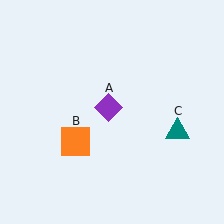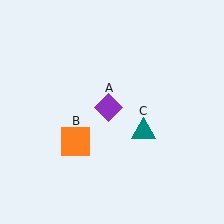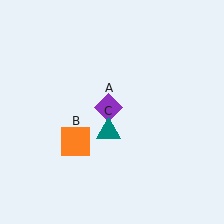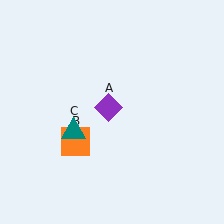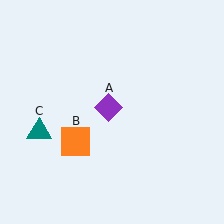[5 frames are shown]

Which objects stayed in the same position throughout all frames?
Purple diamond (object A) and orange square (object B) remained stationary.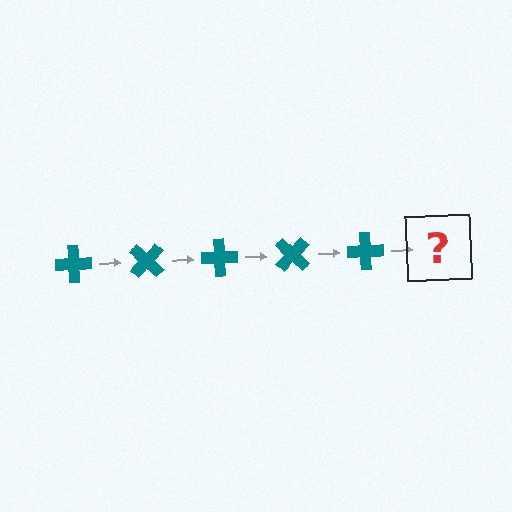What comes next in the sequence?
The next element should be a teal cross rotated 225 degrees.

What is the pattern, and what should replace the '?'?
The pattern is that the cross rotates 45 degrees each step. The '?' should be a teal cross rotated 225 degrees.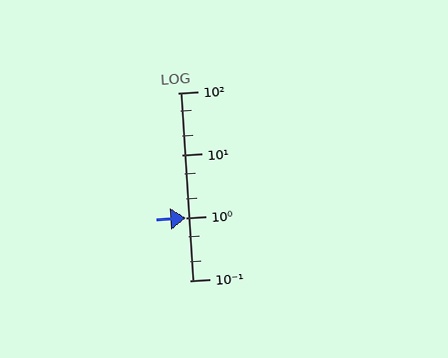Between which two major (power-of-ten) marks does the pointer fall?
The pointer is between 1 and 10.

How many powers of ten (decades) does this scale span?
The scale spans 3 decades, from 0.1 to 100.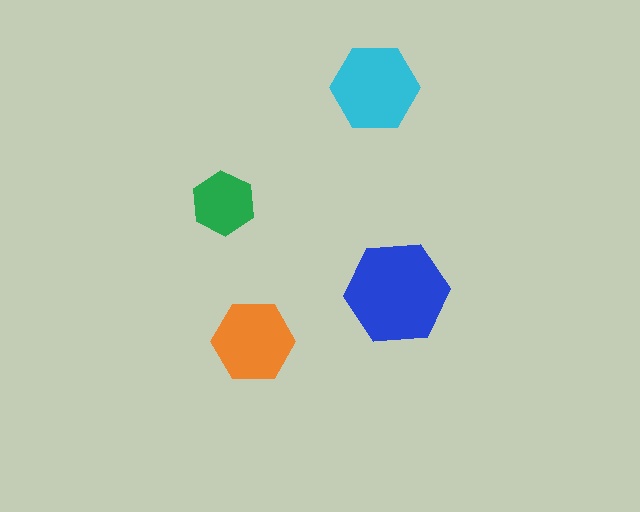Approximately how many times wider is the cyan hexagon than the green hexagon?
About 1.5 times wider.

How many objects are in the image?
There are 4 objects in the image.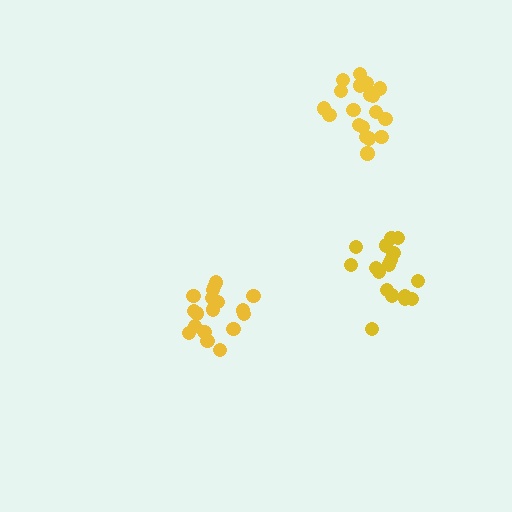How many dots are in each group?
Group 1: 18 dots, Group 2: 18 dots, Group 3: 20 dots (56 total).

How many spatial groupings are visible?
There are 3 spatial groupings.